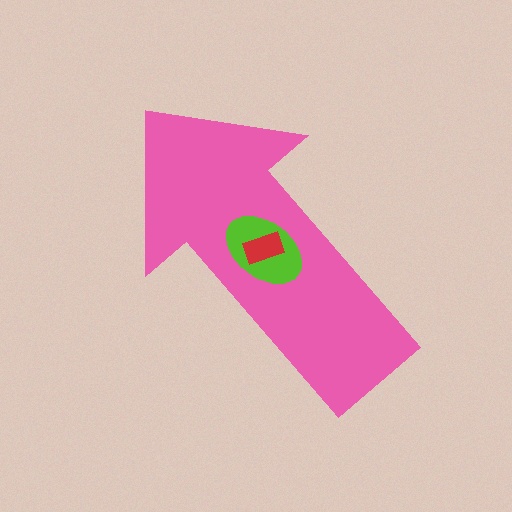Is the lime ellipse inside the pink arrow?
Yes.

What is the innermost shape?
The red rectangle.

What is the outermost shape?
The pink arrow.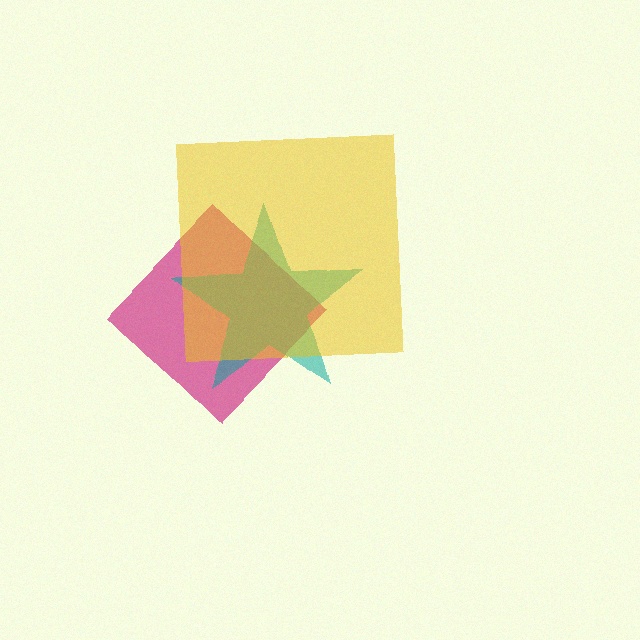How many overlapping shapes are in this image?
There are 3 overlapping shapes in the image.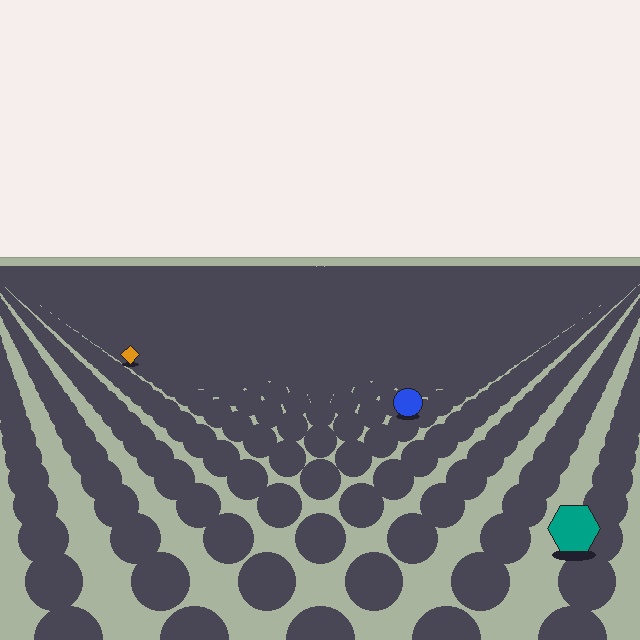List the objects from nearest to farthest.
From nearest to farthest: the teal hexagon, the blue circle, the orange diamond.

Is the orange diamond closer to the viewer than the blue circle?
No. The blue circle is closer — you can tell from the texture gradient: the ground texture is coarser near it.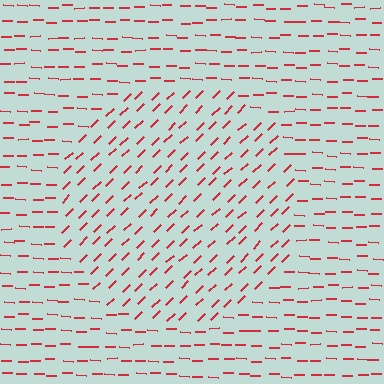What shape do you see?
I see a circle.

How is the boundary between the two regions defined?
The boundary is defined purely by a change in line orientation (approximately 45 degrees difference). All lines are the same color and thickness.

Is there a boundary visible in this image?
Yes, there is a texture boundary formed by a change in line orientation.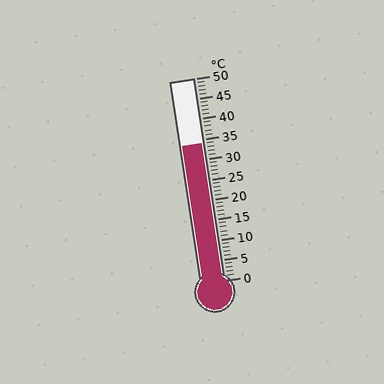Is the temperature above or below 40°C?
The temperature is below 40°C.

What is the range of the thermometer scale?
The thermometer scale ranges from 0°C to 50°C.